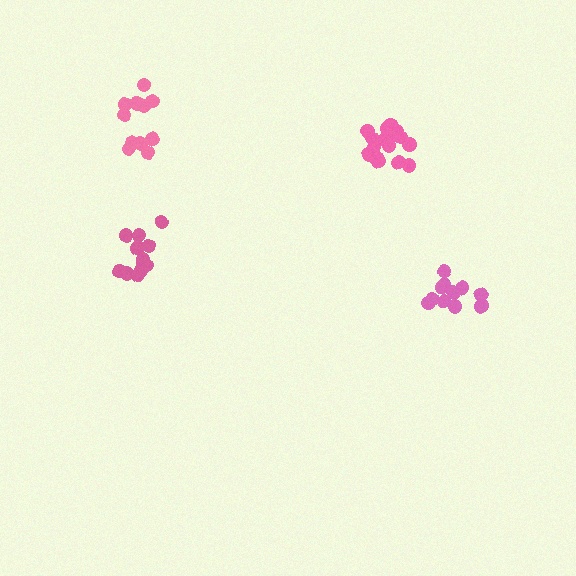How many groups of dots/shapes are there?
There are 4 groups.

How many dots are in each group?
Group 1: 12 dots, Group 2: 11 dots, Group 3: 11 dots, Group 4: 16 dots (50 total).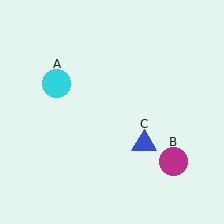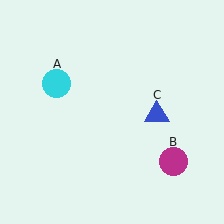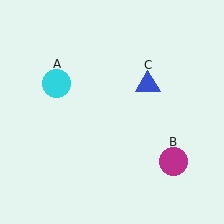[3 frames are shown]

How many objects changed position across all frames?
1 object changed position: blue triangle (object C).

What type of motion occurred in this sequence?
The blue triangle (object C) rotated counterclockwise around the center of the scene.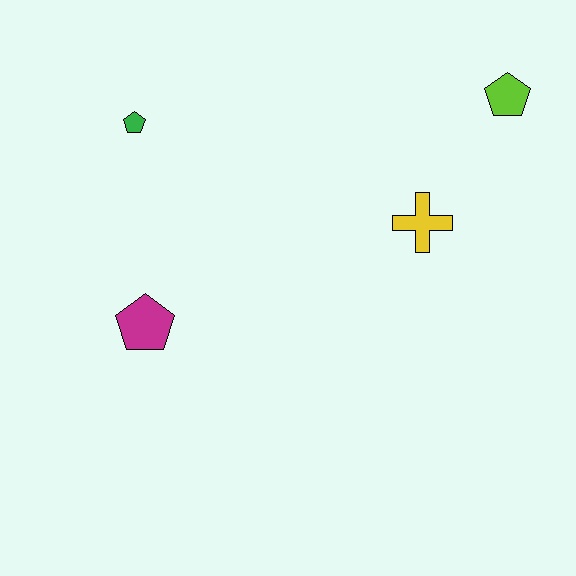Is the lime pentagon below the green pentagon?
No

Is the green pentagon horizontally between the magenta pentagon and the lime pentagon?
No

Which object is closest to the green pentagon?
The magenta pentagon is closest to the green pentagon.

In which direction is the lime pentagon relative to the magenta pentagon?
The lime pentagon is to the right of the magenta pentagon.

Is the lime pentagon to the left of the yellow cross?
No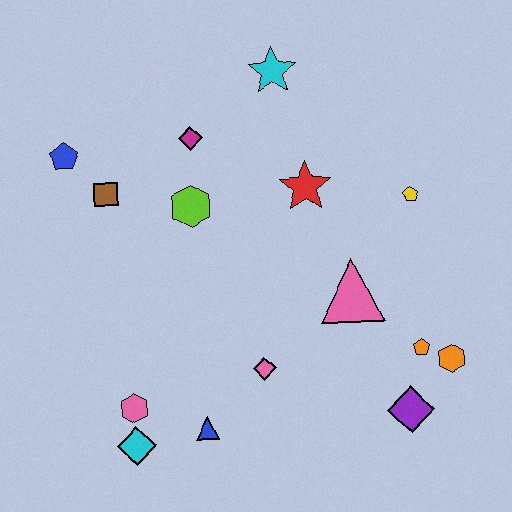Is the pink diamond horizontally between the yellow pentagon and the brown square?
Yes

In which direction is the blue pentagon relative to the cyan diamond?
The blue pentagon is above the cyan diamond.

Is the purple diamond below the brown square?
Yes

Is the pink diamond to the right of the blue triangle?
Yes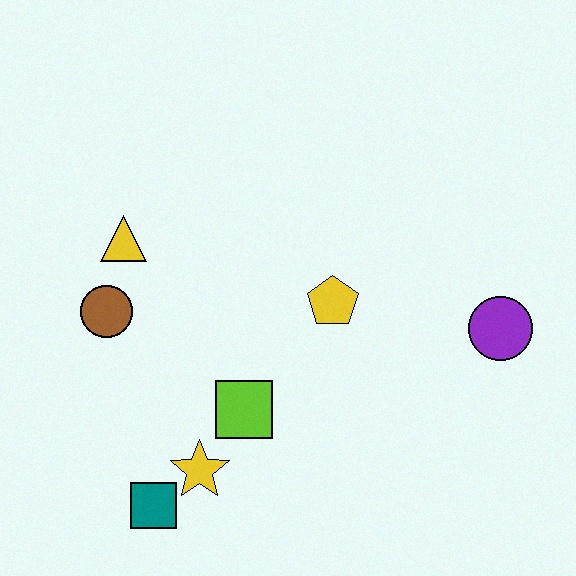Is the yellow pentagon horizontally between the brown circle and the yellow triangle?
No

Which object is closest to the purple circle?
The yellow pentagon is closest to the purple circle.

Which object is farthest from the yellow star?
The purple circle is farthest from the yellow star.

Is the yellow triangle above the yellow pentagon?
Yes